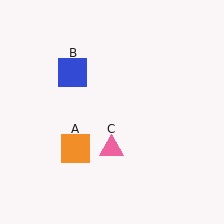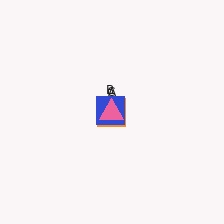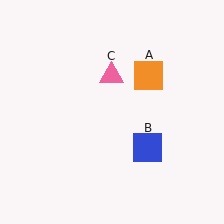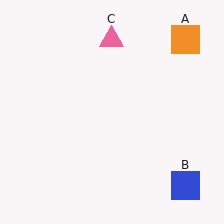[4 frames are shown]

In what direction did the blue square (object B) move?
The blue square (object B) moved down and to the right.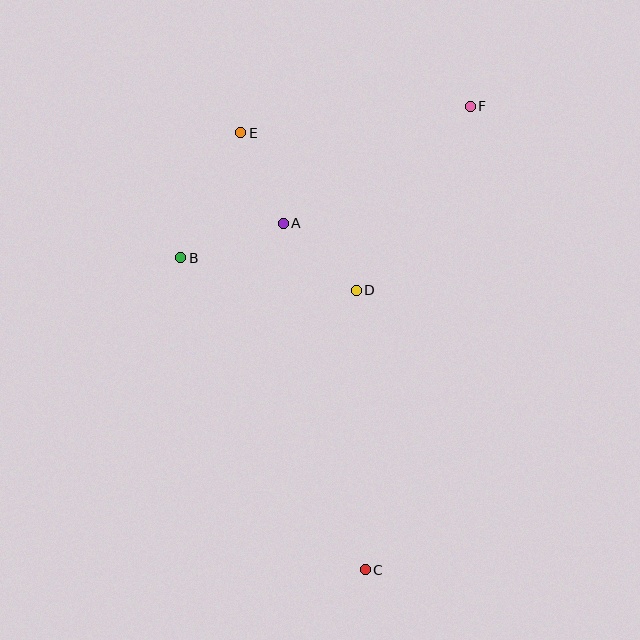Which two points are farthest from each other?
Points C and F are farthest from each other.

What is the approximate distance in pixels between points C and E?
The distance between C and E is approximately 454 pixels.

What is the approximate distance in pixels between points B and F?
The distance between B and F is approximately 327 pixels.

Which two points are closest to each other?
Points A and D are closest to each other.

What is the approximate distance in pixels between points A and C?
The distance between A and C is approximately 356 pixels.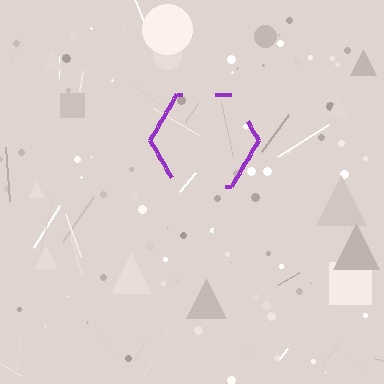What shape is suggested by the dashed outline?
The dashed outline suggests a hexagon.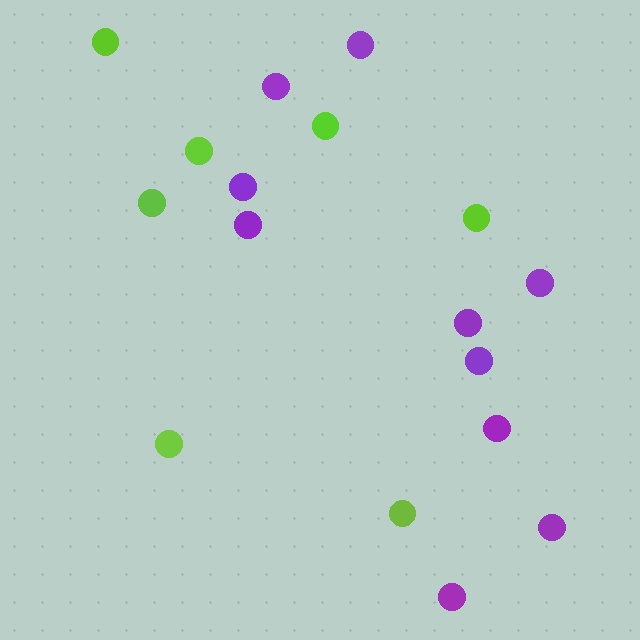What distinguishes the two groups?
There are 2 groups: one group of lime circles (7) and one group of purple circles (10).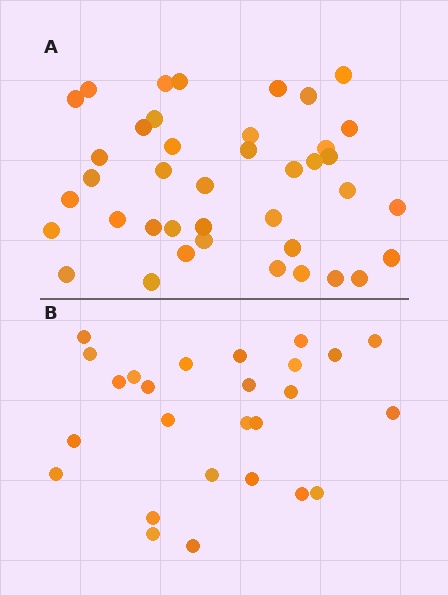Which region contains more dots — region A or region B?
Region A (the top region) has more dots.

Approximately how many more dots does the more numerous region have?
Region A has approximately 15 more dots than region B.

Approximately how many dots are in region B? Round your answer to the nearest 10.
About 30 dots. (The exact count is 26, which rounds to 30.)